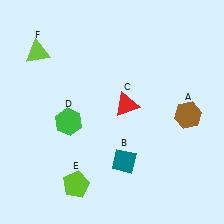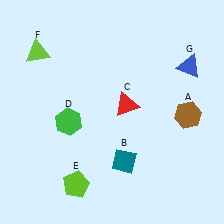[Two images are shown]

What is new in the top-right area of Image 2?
A blue triangle (G) was added in the top-right area of Image 2.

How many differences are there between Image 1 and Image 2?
There is 1 difference between the two images.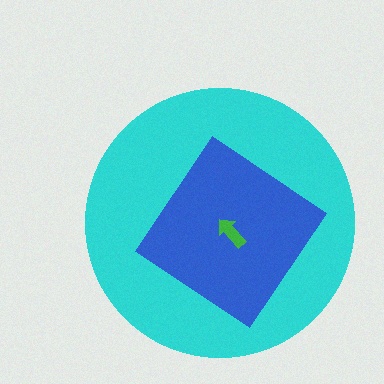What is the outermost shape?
The cyan circle.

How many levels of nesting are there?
3.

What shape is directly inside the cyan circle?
The blue diamond.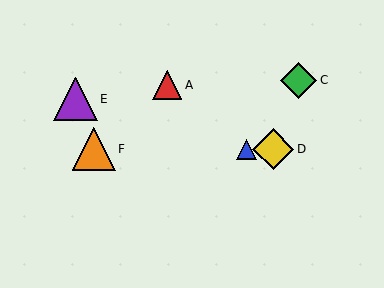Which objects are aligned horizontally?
Objects B, D, F are aligned horizontally.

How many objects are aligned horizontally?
3 objects (B, D, F) are aligned horizontally.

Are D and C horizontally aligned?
No, D is at y≈149 and C is at y≈80.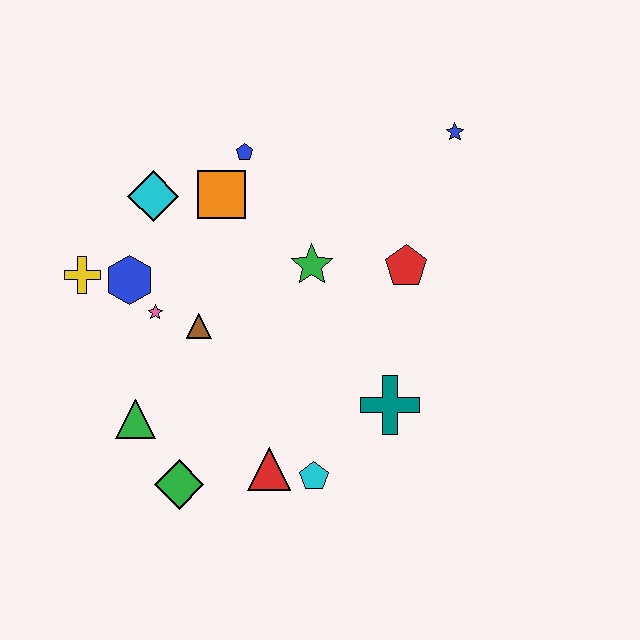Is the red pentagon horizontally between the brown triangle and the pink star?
No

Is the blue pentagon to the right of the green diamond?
Yes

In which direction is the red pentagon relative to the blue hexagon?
The red pentagon is to the right of the blue hexagon.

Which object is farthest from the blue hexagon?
The blue star is farthest from the blue hexagon.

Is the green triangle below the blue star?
Yes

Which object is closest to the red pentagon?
The green star is closest to the red pentagon.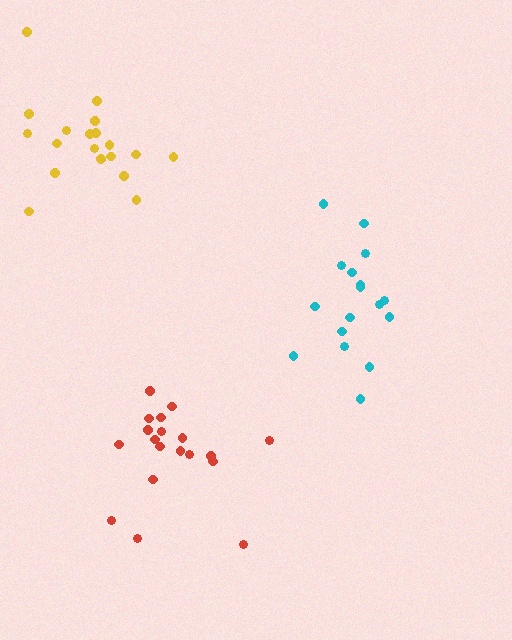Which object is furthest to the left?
The yellow cluster is leftmost.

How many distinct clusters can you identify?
There are 3 distinct clusters.